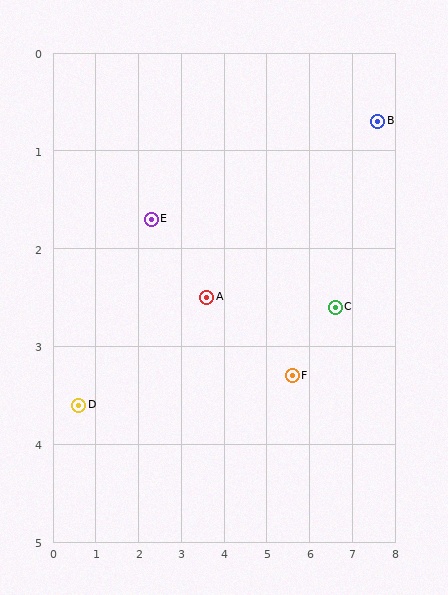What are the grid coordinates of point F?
Point F is at approximately (5.6, 3.3).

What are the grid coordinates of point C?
Point C is at approximately (6.6, 2.6).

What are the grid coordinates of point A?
Point A is at approximately (3.6, 2.5).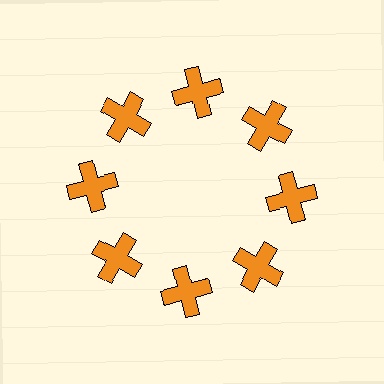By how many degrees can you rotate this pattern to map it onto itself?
The pattern maps onto itself every 45 degrees of rotation.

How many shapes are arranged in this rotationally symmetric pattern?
There are 8 shapes, arranged in 8 groups of 1.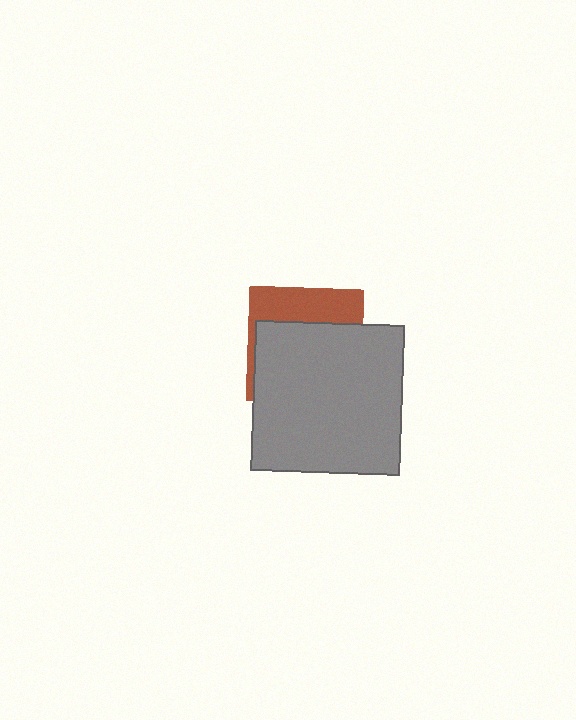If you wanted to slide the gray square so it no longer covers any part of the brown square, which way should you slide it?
Slide it down — that is the most direct way to separate the two shapes.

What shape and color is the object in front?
The object in front is a gray square.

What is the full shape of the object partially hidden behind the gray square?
The partially hidden object is a brown square.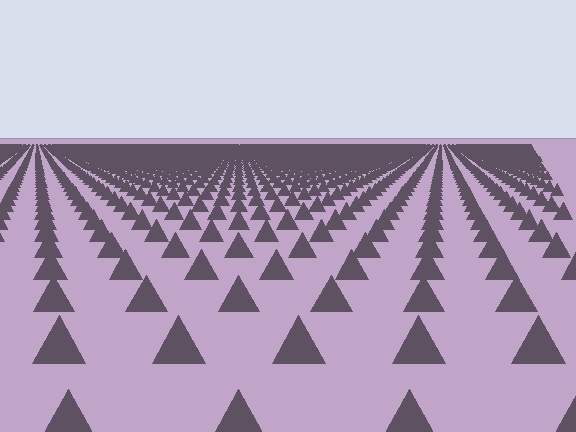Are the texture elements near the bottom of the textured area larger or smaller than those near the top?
Larger. Near the bottom, elements are closer to the viewer and appear at a bigger on-screen size.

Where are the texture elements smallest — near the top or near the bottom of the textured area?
Near the top.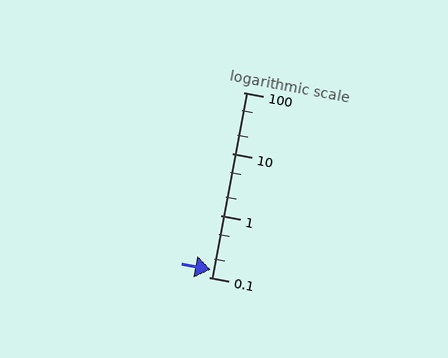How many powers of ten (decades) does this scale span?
The scale spans 3 decades, from 0.1 to 100.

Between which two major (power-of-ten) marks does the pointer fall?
The pointer is between 0.1 and 1.